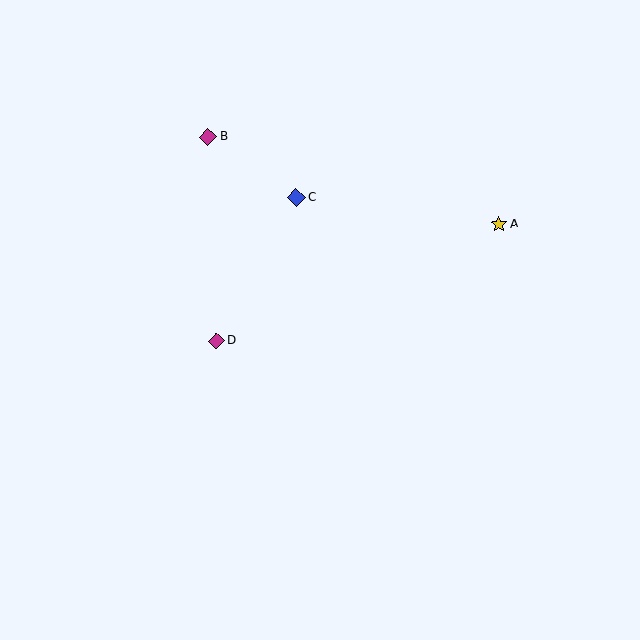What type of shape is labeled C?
Shape C is a blue diamond.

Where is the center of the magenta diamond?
The center of the magenta diamond is at (208, 137).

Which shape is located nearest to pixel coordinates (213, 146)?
The magenta diamond (labeled B) at (208, 137) is nearest to that location.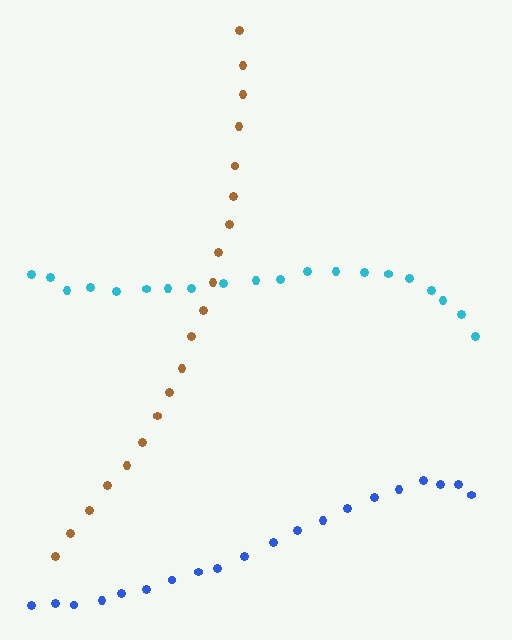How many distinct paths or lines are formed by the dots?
There are 3 distinct paths.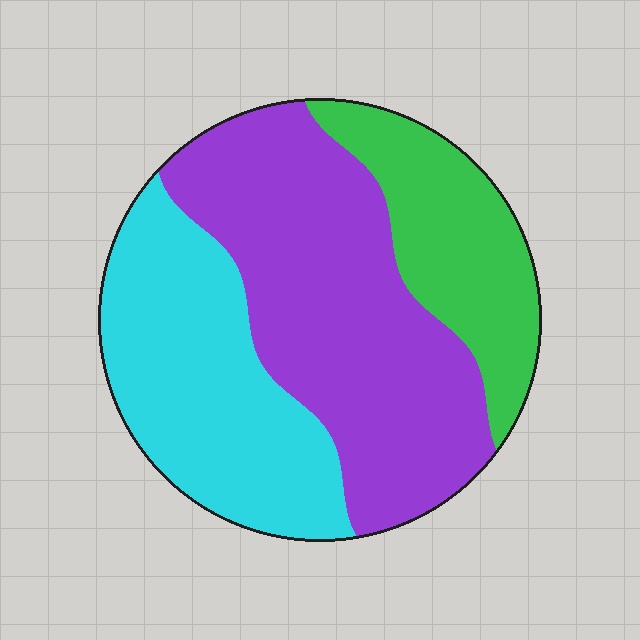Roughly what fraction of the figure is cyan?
Cyan covers around 35% of the figure.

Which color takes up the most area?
Purple, at roughly 45%.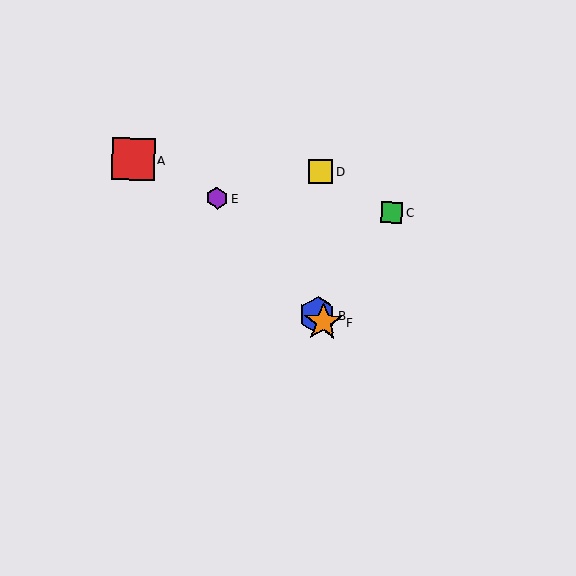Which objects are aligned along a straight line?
Objects B, E, F are aligned along a straight line.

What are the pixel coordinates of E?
Object E is at (217, 198).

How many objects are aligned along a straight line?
3 objects (B, E, F) are aligned along a straight line.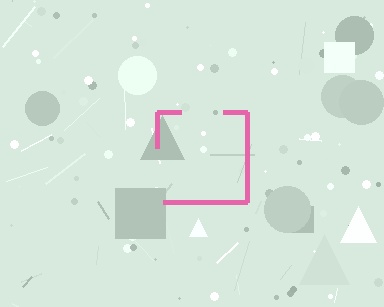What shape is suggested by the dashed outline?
The dashed outline suggests a square.